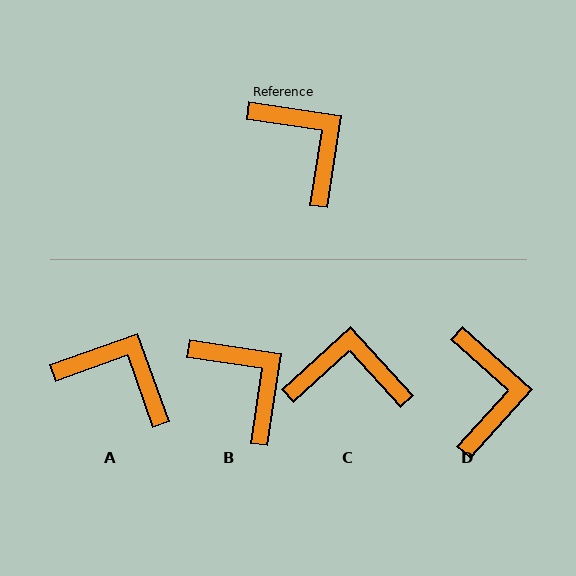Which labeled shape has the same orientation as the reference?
B.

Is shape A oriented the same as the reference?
No, it is off by about 28 degrees.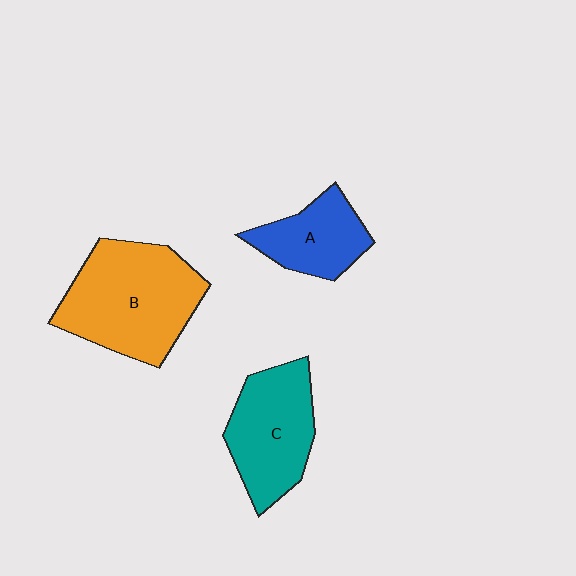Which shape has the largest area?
Shape B (orange).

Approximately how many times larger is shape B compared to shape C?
Approximately 1.3 times.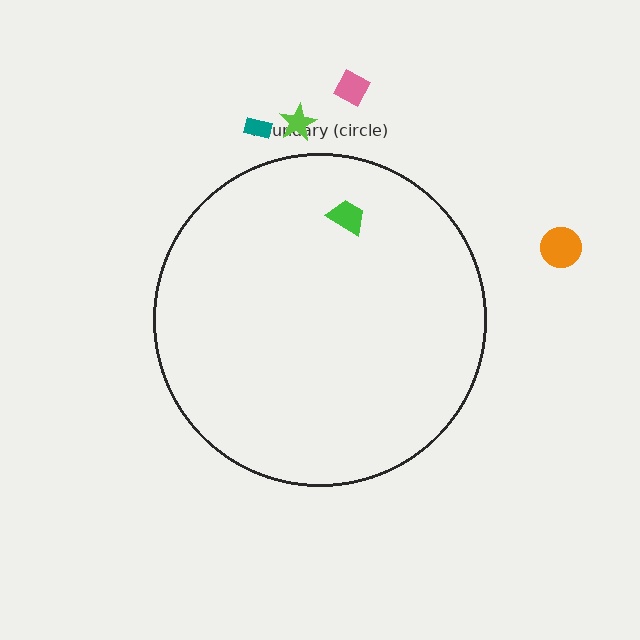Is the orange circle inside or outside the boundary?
Outside.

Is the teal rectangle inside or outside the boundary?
Outside.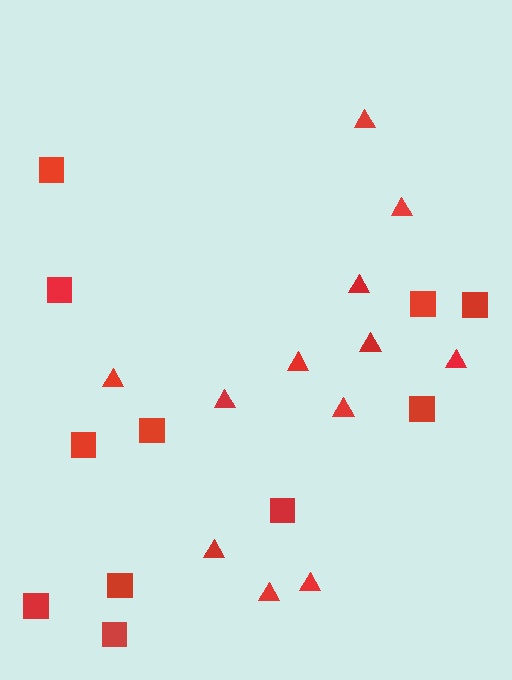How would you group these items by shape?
There are 2 groups: one group of triangles (12) and one group of squares (11).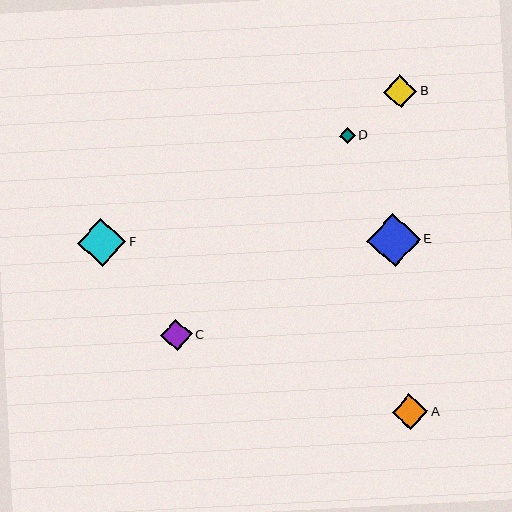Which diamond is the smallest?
Diamond D is the smallest with a size of approximately 16 pixels.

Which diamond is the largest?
Diamond E is the largest with a size of approximately 53 pixels.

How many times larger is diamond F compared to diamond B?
Diamond F is approximately 1.5 times the size of diamond B.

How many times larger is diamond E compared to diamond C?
Diamond E is approximately 1.7 times the size of diamond C.